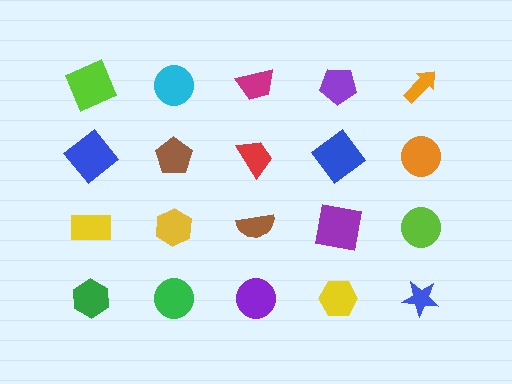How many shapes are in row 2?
5 shapes.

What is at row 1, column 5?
An orange arrow.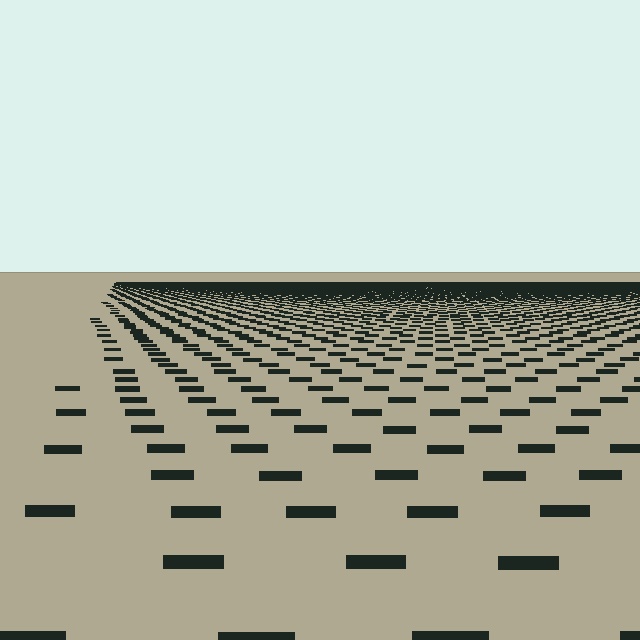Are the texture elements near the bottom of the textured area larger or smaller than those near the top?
Larger. Near the bottom, elements are closer to the viewer and appear at a bigger on-screen size.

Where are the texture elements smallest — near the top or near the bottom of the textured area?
Near the top.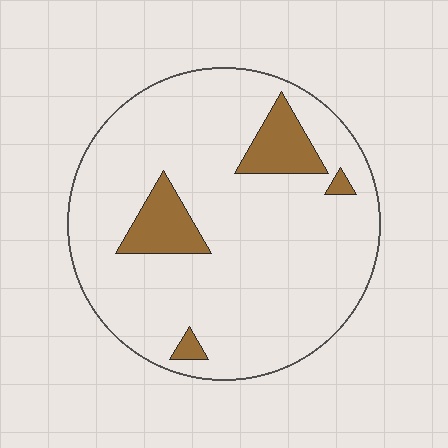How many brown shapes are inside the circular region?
4.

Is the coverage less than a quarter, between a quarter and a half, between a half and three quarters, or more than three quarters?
Less than a quarter.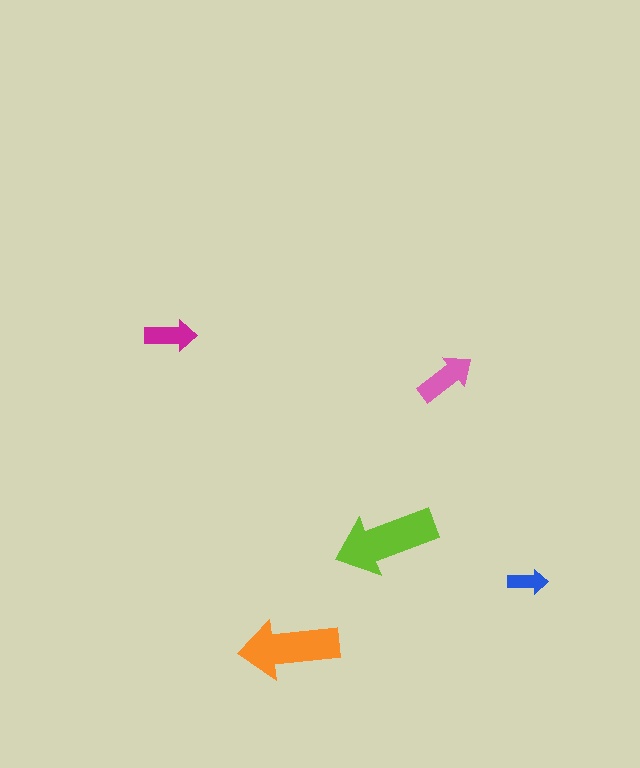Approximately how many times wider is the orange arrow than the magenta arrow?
About 2 times wider.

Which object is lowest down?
The orange arrow is bottommost.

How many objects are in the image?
There are 5 objects in the image.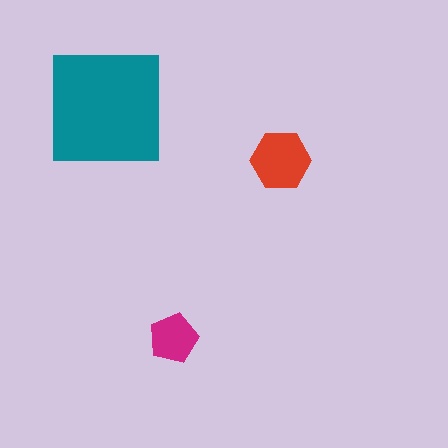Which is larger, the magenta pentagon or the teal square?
The teal square.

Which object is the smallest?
The magenta pentagon.